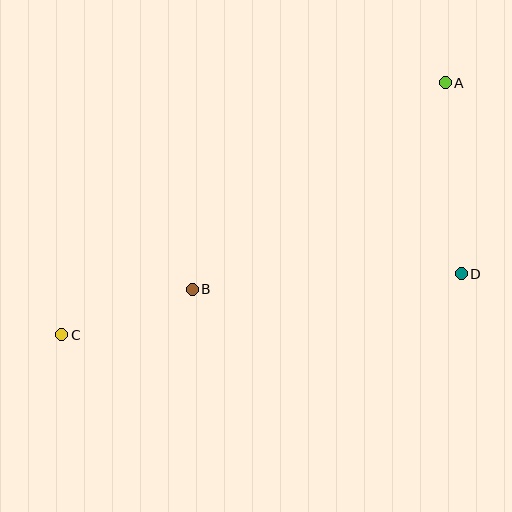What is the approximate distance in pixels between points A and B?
The distance between A and B is approximately 327 pixels.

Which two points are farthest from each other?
Points A and C are farthest from each other.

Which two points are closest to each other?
Points B and C are closest to each other.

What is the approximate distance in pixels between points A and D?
The distance between A and D is approximately 191 pixels.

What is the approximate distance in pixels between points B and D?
The distance between B and D is approximately 270 pixels.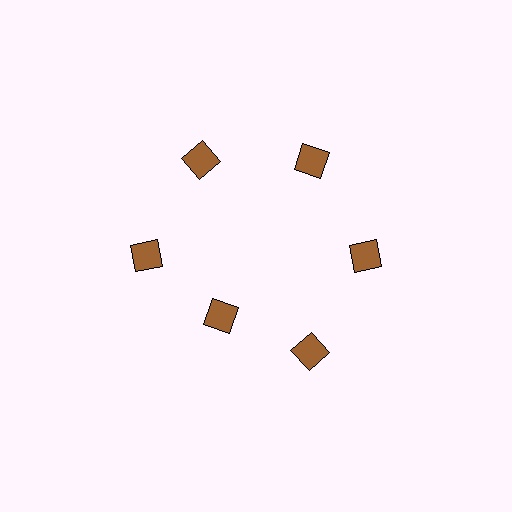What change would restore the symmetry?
The symmetry would be restored by moving it outward, back onto the ring so that all 6 diamonds sit at equal angles and equal distance from the center.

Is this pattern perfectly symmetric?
No. The 6 brown diamonds are arranged in a ring, but one element near the 7 o'clock position is pulled inward toward the center, breaking the 6-fold rotational symmetry.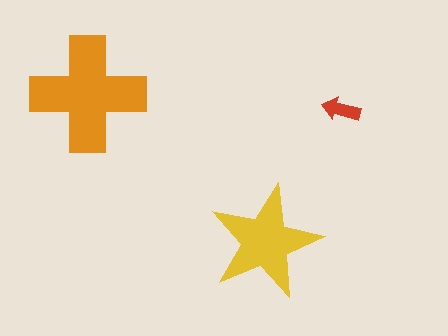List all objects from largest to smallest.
The orange cross, the yellow star, the red arrow.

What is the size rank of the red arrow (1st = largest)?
3rd.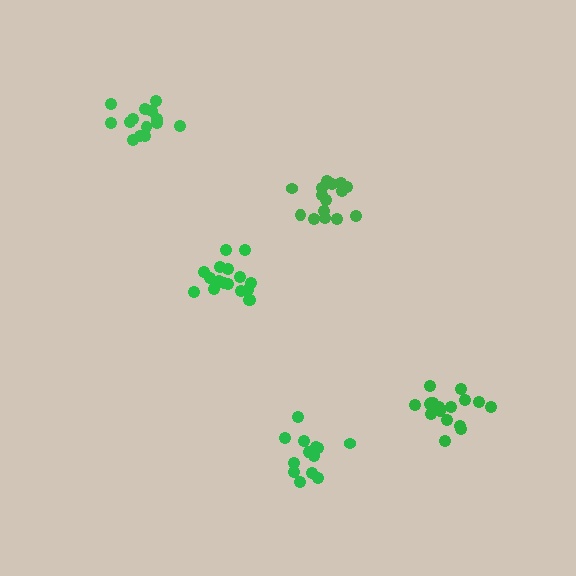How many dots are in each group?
Group 1: 13 dots, Group 2: 14 dots, Group 3: 15 dots, Group 4: 19 dots, Group 5: 17 dots (78 total).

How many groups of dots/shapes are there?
There are 5 groups.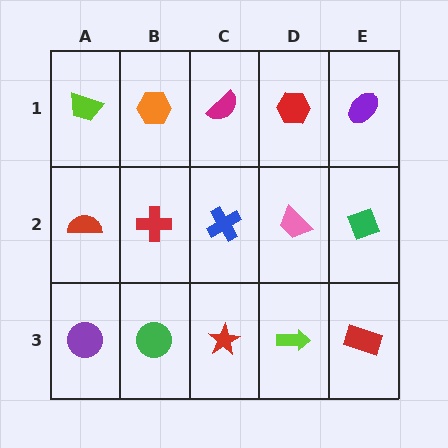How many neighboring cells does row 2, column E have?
3.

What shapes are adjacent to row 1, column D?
A pink trapezoid (row 2, column D), a magenta semicircle (row 1, column C), a purple ellipse (row 1, column E).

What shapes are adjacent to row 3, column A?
A red semicircle (row 2, column A), a green circle (row 3, column B).